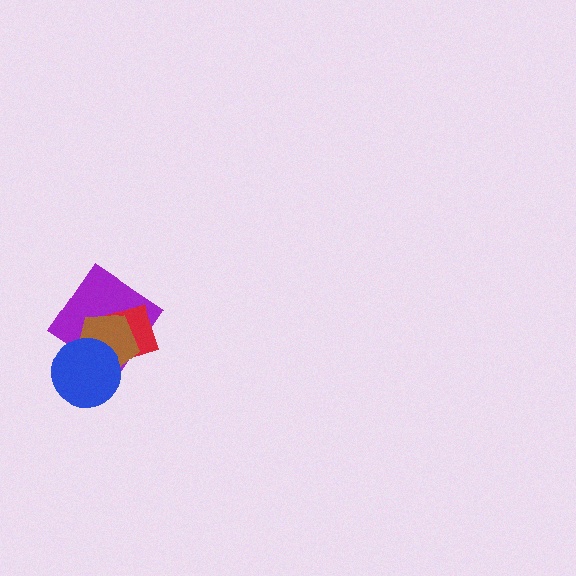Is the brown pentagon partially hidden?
Yes, it is partially covered by another shape.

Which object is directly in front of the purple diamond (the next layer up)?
The red diamond is directly in front of the purple diamond.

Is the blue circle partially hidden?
No, no other shape covers it.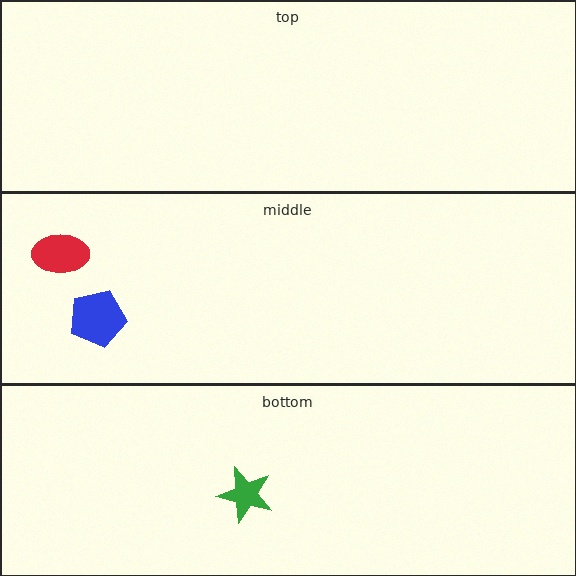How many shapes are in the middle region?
2.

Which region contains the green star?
The bottom region.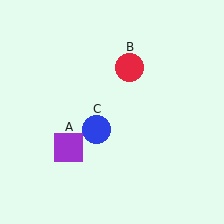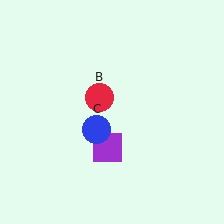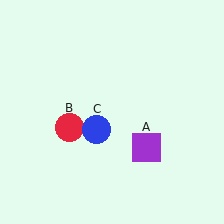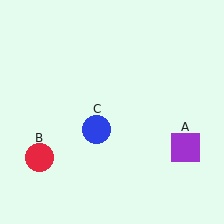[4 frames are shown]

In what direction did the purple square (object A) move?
The purple square (object A) moved right.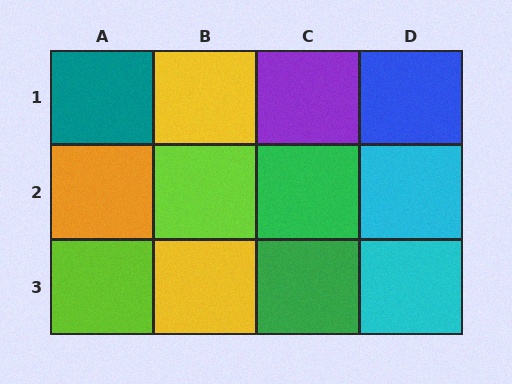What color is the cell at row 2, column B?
Lime.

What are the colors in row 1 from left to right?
Teal, yellow, purple, blue.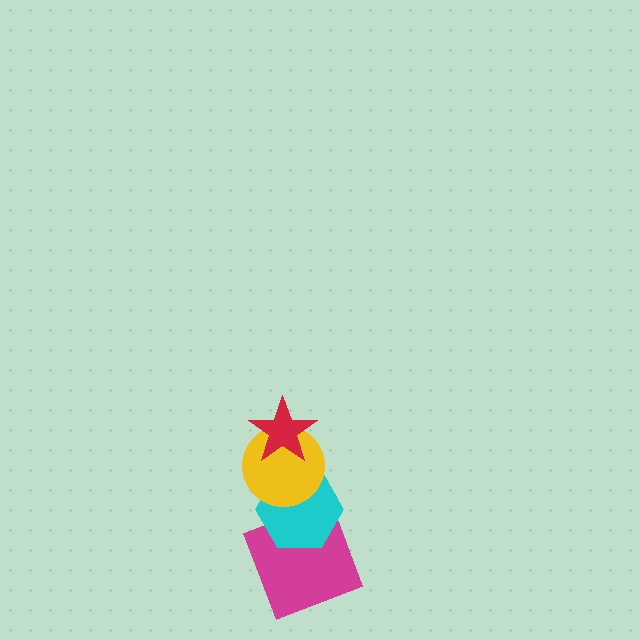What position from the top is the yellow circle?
The yellow circle is 2nd from the top.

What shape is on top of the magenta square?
The cyan hexagon is on top of the magenta square.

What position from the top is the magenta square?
The magenta square is 4th from the top.